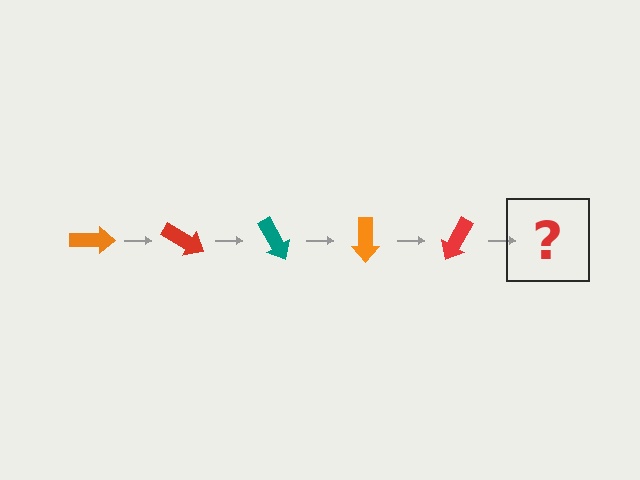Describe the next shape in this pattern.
It should be a teal arrow, rotated 150 degrees from the start.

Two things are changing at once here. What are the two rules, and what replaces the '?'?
The two rules are that it rotates 30 degrees each step and the color cycles through orange, red, and teal. The '?' should be a teal arrow, rotated 150 degrees from the start.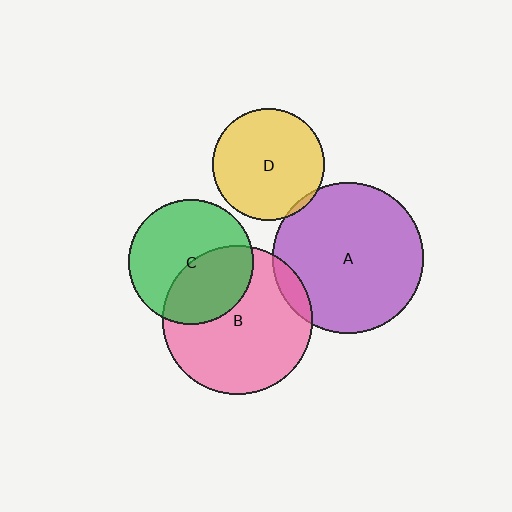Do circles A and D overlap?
Yes.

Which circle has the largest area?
Circle A (purple).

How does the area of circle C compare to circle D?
Approximately 1.2 times.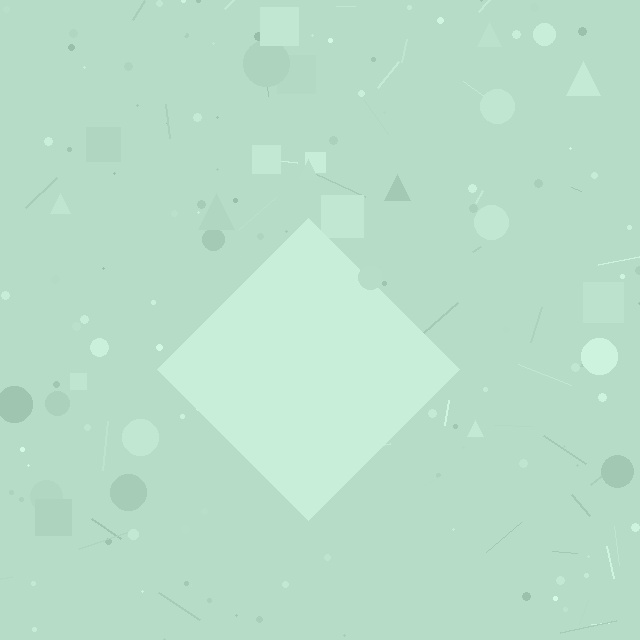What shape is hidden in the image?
A diamond is hidden in the image.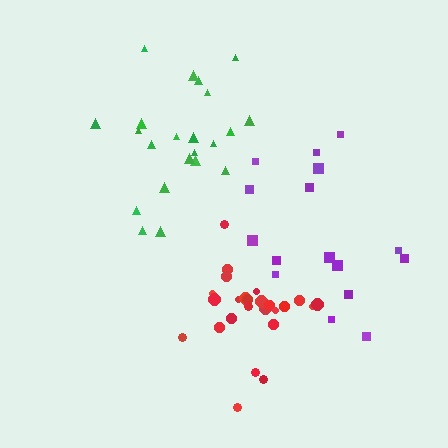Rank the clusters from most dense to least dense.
red, green, purple.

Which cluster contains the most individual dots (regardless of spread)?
Red (25).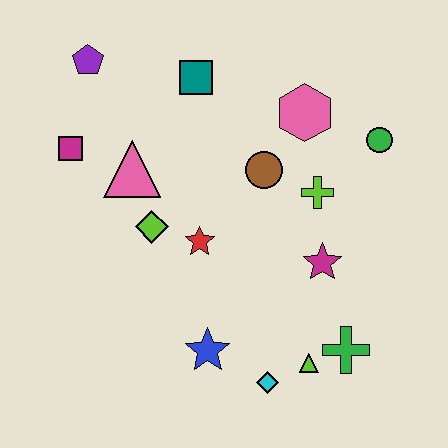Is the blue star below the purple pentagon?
Yes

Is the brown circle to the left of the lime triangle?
Yes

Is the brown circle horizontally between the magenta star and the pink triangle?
Yes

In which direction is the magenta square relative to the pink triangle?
The magenta square is to the left of the pink triangle.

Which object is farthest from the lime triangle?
The purple pentagon is farthest from the lime triangle.